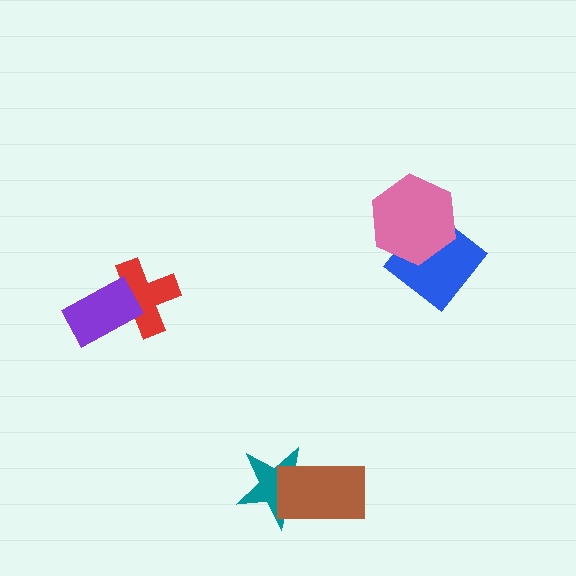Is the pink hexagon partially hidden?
No, no other shape covers it.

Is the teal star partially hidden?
Yes, it is partially covered by another shape.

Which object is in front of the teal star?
The brown rectangle is in front of the teal star.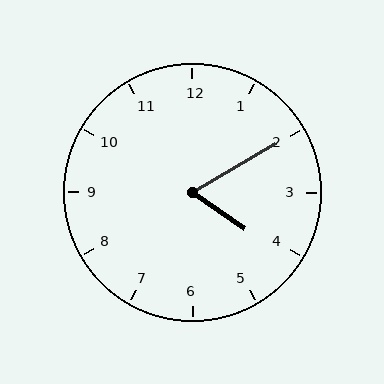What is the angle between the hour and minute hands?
Approximately 65 degrees.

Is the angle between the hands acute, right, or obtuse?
It is acute.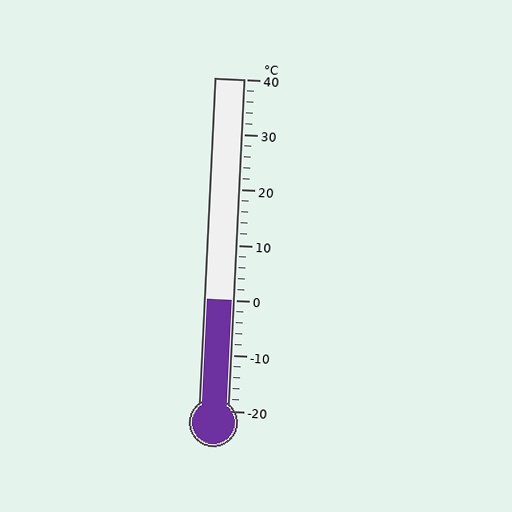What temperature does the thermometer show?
The thermometer shows approximately 0°C.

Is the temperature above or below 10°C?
The temperature is below 10°C.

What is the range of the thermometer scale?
The thermometer scale ranges from -20°C to 40°C.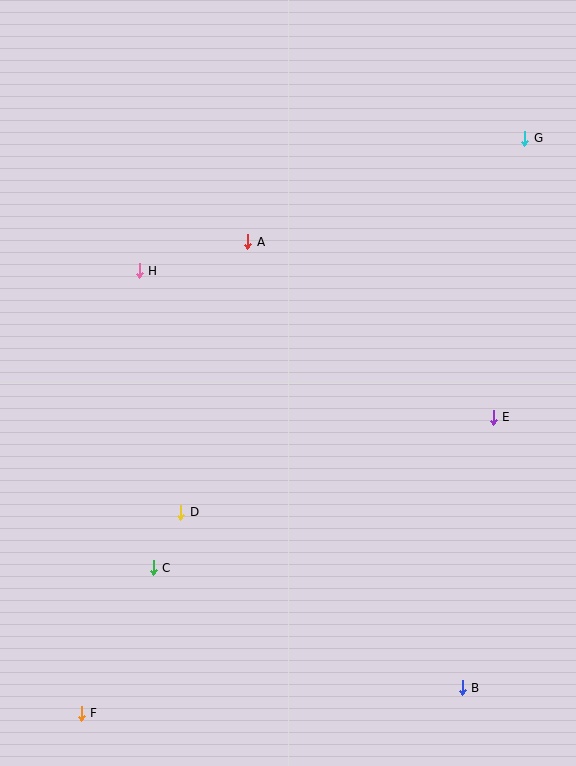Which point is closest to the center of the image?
Point A at (248, 242) is closest to the center.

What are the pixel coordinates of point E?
Point E is at (493, 417).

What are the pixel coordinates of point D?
Point D is at (181, 512).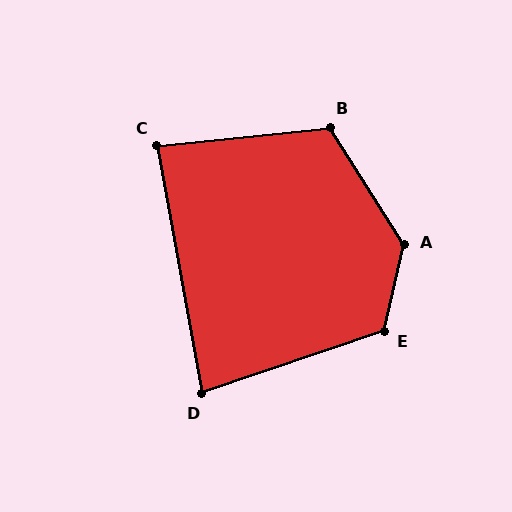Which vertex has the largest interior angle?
A, at approximately 135 degrees.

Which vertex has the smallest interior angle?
D, at approximately 81 degrees.